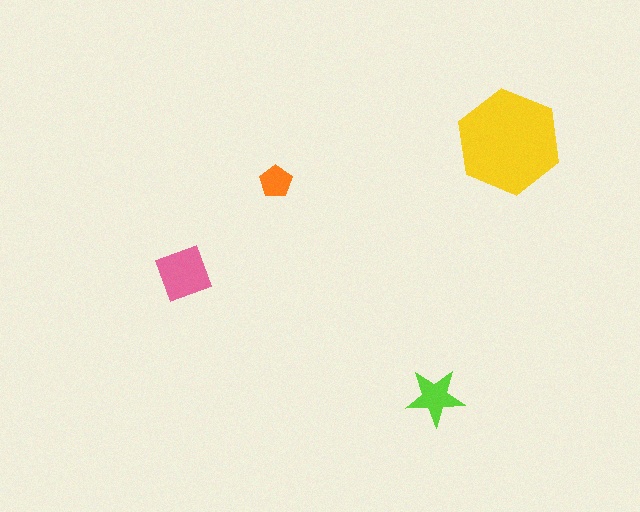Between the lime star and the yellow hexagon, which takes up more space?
The yellow hexagon.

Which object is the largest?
The yellow hexagon.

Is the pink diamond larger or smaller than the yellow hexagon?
Smaller.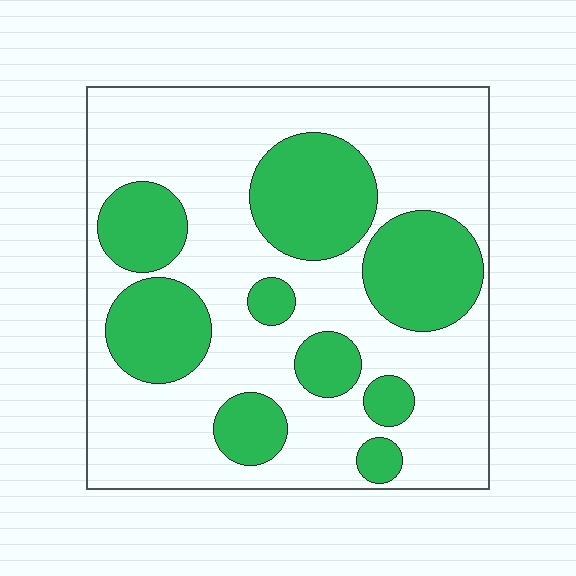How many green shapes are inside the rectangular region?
9.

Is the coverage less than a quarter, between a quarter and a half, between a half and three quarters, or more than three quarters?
Between a quarter and a half.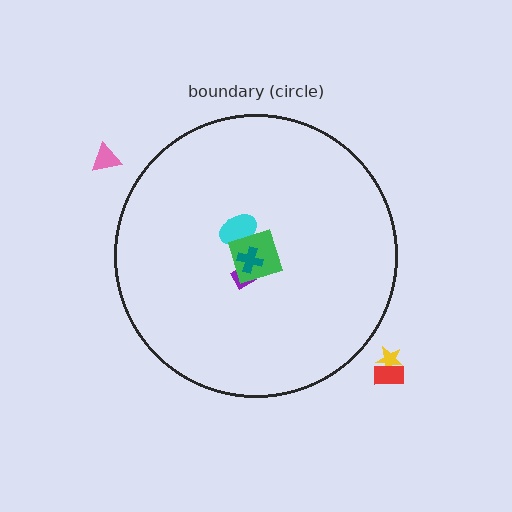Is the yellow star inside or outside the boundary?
Outside.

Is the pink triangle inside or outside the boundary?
Outside.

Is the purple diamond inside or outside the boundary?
Inside.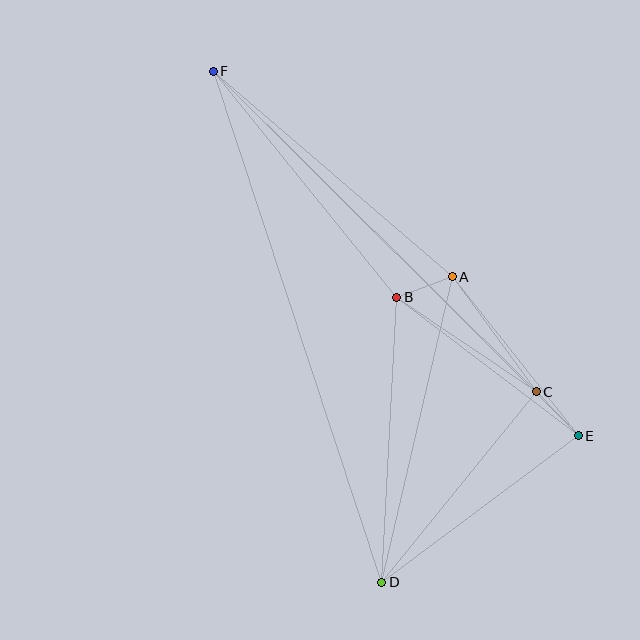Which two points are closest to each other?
Points A and B are closest to each other.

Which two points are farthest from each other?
Points D and F are farthest from each other.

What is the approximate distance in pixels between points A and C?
The distance between A and C is approximately 143 pixels.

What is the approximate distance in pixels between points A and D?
The distance between A and D is approximately 314 pixels.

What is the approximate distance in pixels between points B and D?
The distance between B and D is approximately 286 pixels.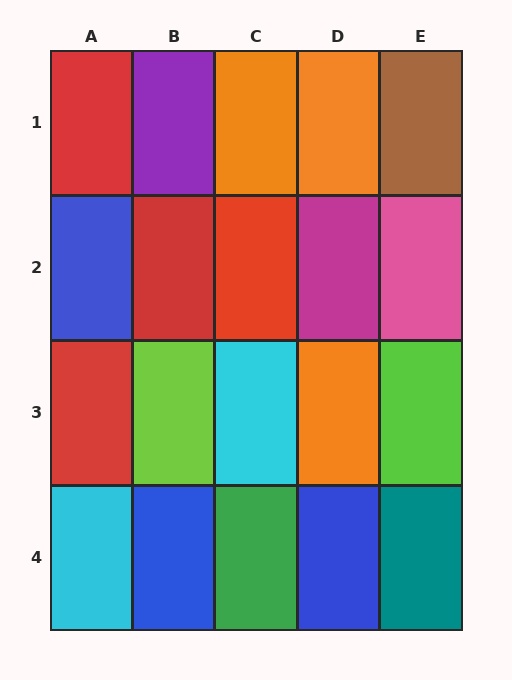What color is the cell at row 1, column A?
Red.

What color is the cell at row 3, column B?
Lime.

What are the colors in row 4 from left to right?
Cyan, blue, green, blue, teal.